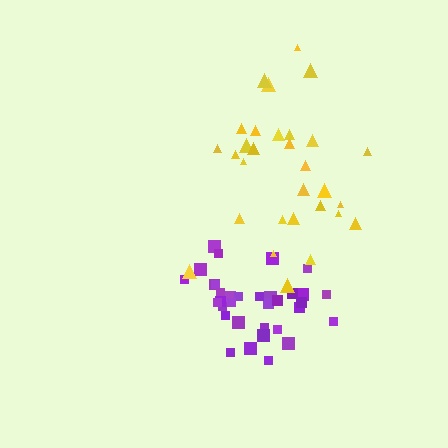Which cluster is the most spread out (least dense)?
Yellow.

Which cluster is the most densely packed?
Purple.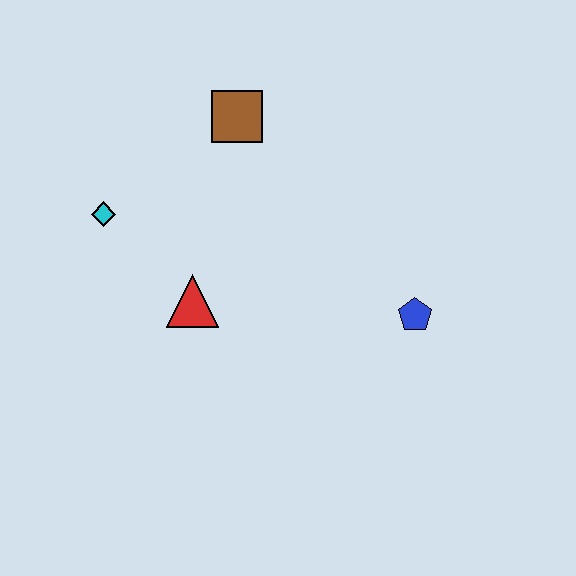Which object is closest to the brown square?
The cyan diamond is closest to the brown square.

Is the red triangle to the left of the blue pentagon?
Yes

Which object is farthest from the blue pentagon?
The cyan diamond is farthest from the blue pentagon.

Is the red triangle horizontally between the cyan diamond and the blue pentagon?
Yes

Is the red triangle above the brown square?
No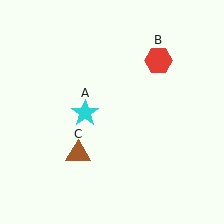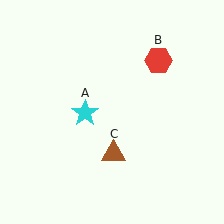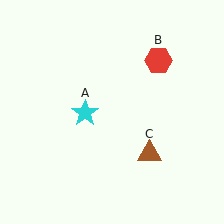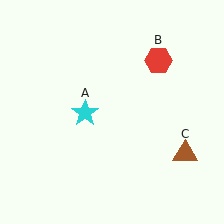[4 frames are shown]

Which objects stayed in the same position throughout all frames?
Cyan star (object A) and red hexagon (object B) remained stationary.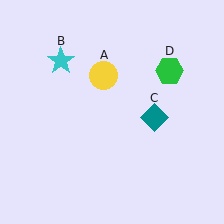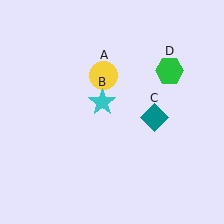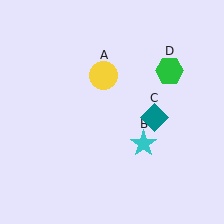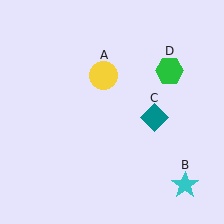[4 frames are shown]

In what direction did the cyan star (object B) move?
The cyan star (object B) moved down and to the right.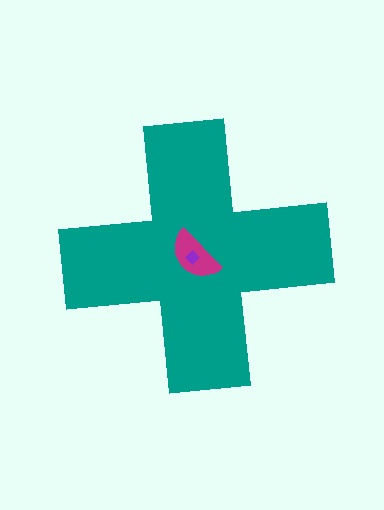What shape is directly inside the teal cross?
The magenta semicircle.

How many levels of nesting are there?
3.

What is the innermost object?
The purple diamond.